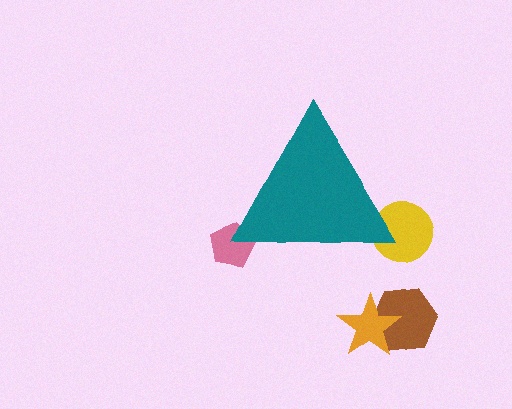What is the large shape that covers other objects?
A teal triangle.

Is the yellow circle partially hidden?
Yes, the yellow circle is partially hidden behind the teal triangle.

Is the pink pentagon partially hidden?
Yes, the pink pentagon is partially hidden behind the teal triangle.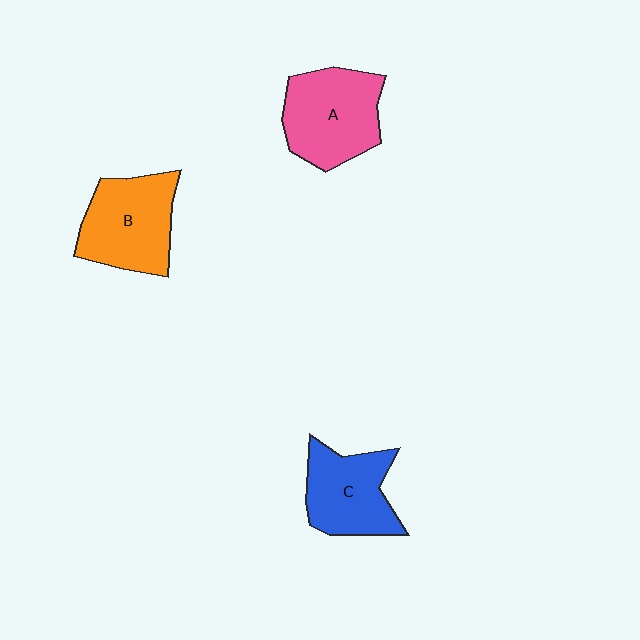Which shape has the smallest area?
Shape C (blue).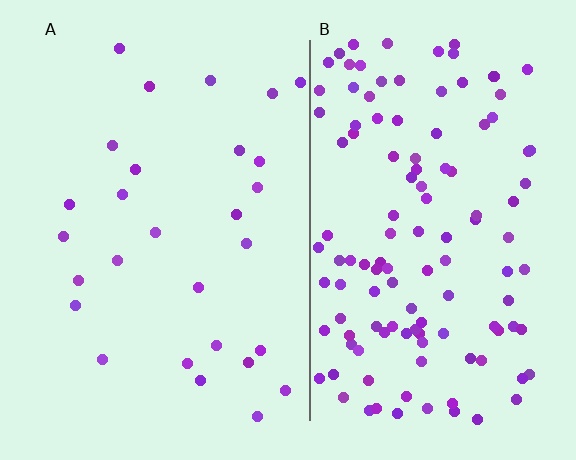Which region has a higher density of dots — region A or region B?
B (the right).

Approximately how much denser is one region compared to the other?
Approximately 4.4× — region B over region A.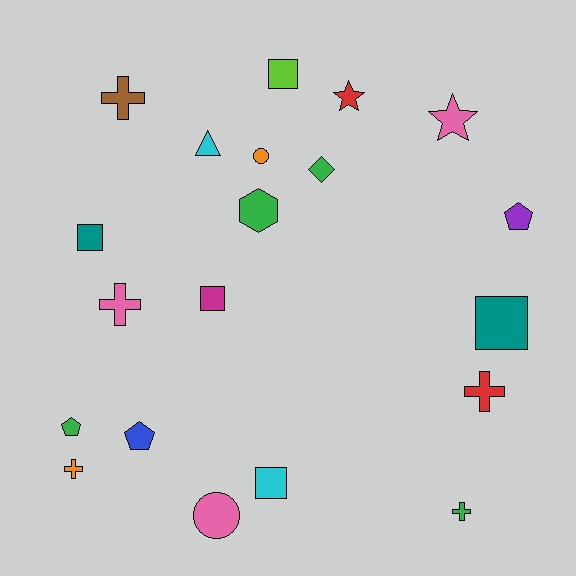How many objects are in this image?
There are 20 objects.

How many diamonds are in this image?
There is 1 diamond.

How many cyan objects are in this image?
There are 2 cyan objects.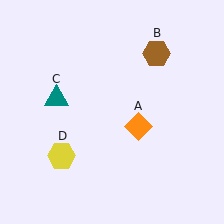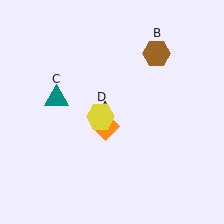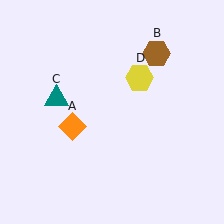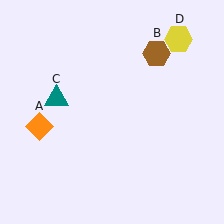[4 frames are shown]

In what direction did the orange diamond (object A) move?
The orange diamond (object A) moved left.